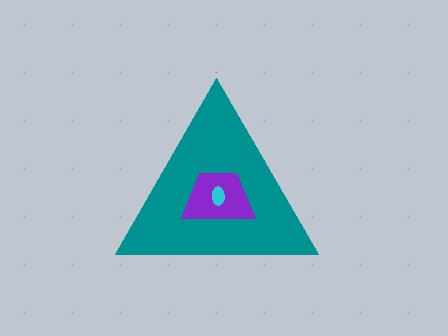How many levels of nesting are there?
3.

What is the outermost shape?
The teal triangle.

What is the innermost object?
The cyan ellipse.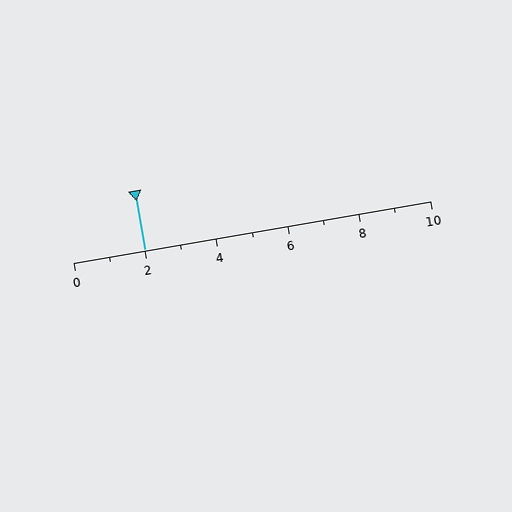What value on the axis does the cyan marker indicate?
The marker indicates approximately 2.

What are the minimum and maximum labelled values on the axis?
The axis runs from 0 to 10.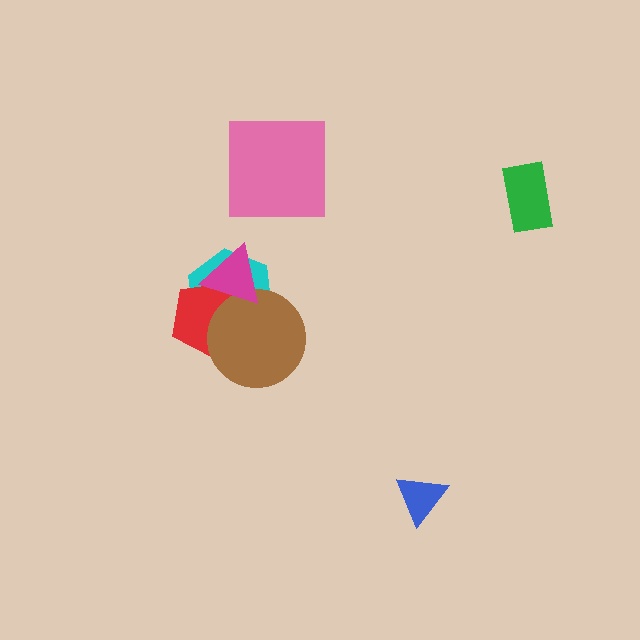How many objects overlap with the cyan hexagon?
3 objects overlap with the cyan hexagon.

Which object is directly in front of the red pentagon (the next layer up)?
The brown circle is directly in front of the red pentagon.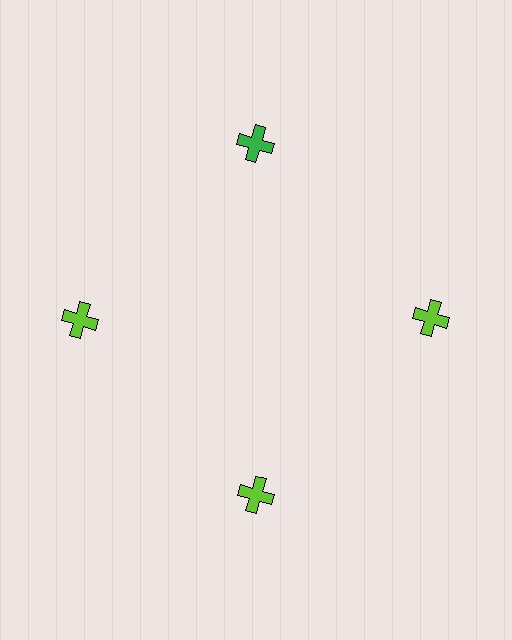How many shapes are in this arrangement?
There are 4 shapes arranged in a ring pattern.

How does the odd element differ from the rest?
It has a different color: green instead of lime.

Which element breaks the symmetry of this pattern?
The green cross at roughly the 12 o'clock position breaks the symmetry. All other shapes are lime crosses.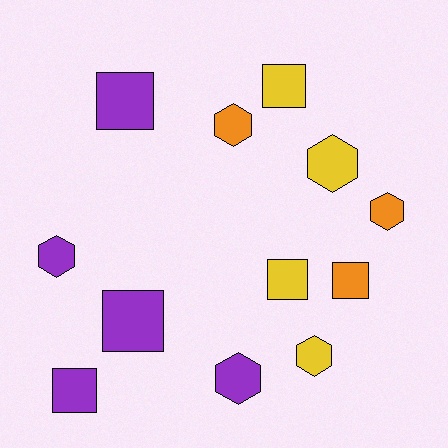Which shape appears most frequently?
Hexagon, with 6 objects.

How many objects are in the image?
There are 12 objects.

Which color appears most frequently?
Purple, with 5 objects.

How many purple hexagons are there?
There are 2 purple hexagons.